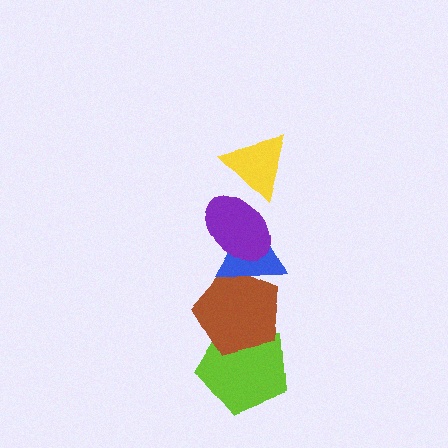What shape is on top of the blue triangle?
The purple ellipse is on top of the blue triangle.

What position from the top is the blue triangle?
The blue triangle is 3rd from the top.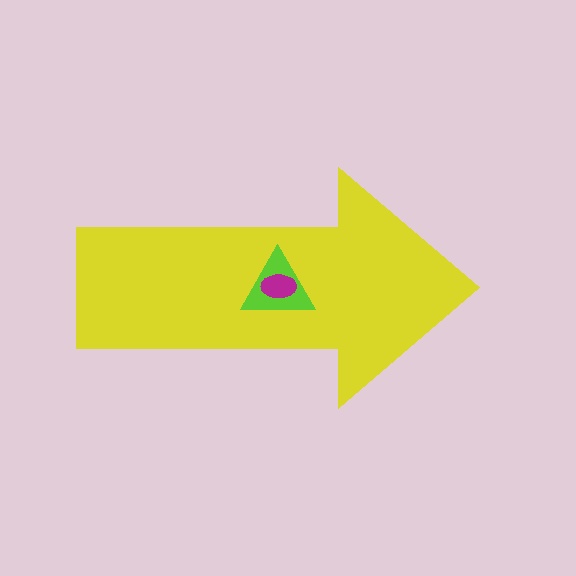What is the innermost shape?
The magenta ellipse.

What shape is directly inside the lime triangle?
The magenta ellipse.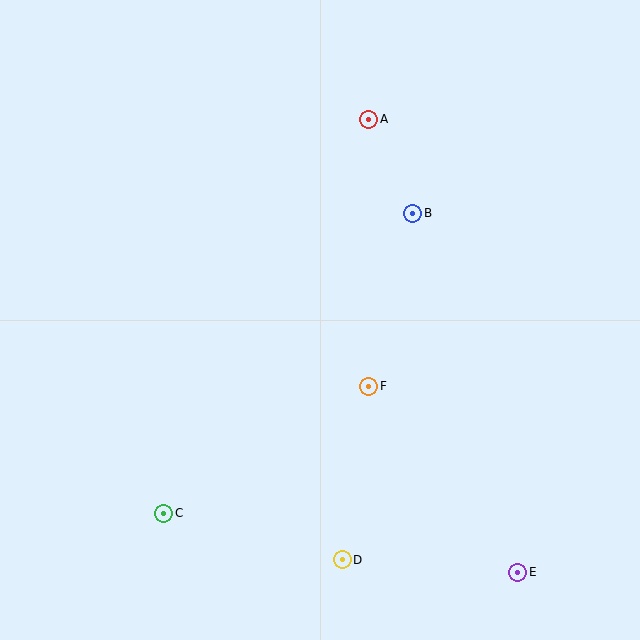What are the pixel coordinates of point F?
Point F is at (369, 386).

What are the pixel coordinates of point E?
Point E is at (518, 572).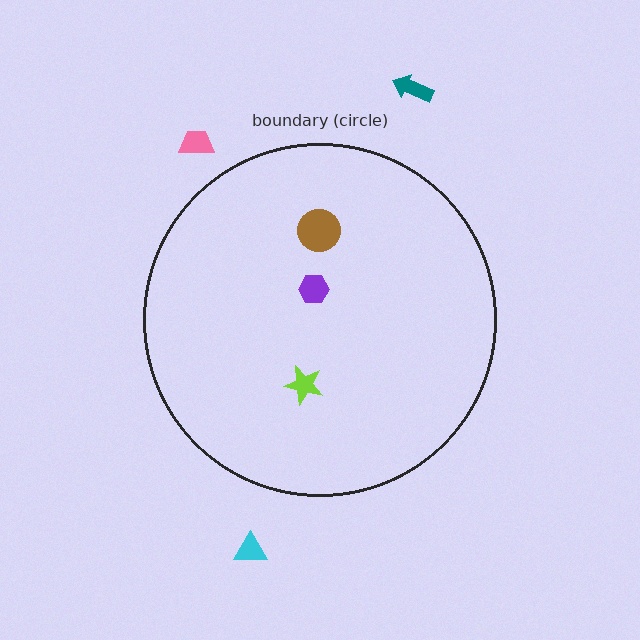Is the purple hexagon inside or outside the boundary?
Inside.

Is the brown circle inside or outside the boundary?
Inside.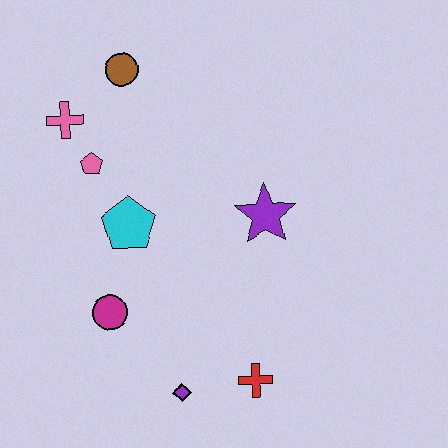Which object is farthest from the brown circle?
The red cross is farthest from the brown circle.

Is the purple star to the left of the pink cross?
No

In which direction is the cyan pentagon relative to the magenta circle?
The cyan pentagon is above the magenta circle.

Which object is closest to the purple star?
The cyan pentagon is closest to the purple star.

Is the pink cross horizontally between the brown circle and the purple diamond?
No